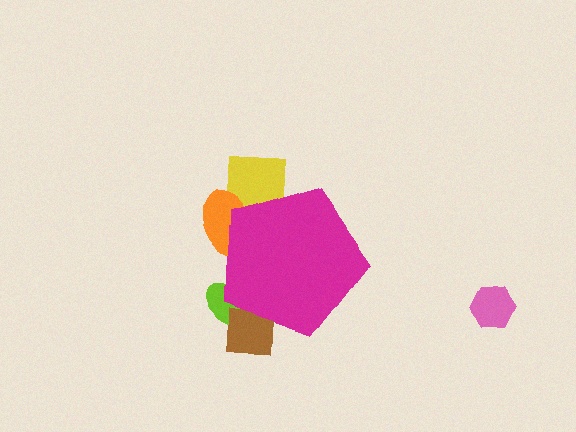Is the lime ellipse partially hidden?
Yes, the lime ellipse is partially hidden behind the magenta pentagon.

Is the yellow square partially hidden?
Yes, the yellow square is partially hidden behind the magenta pentagon.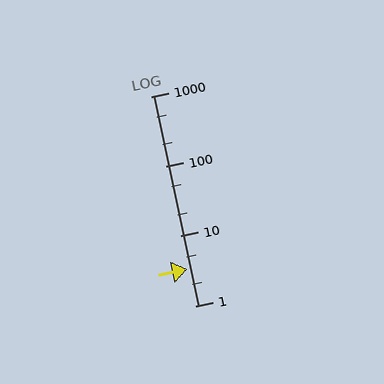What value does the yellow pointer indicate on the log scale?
The pointer indicates approximately 3.4.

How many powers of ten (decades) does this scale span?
The scale spans 3 decades, from 1 to 1000.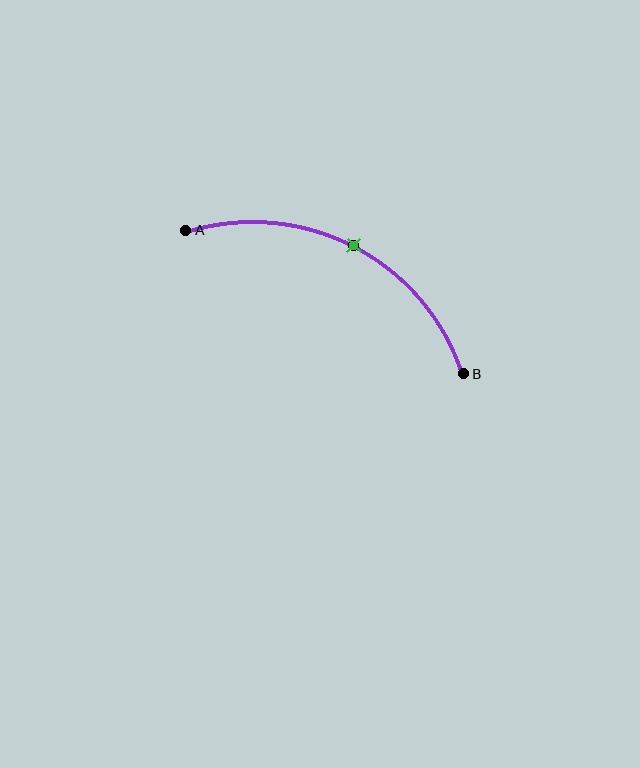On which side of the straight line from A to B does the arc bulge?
The arc bulges above the straight line connecting A and B.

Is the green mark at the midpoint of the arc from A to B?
Yes. The green mark lies on the arc at equal arc-length from both A and B — it is the arc midpoint.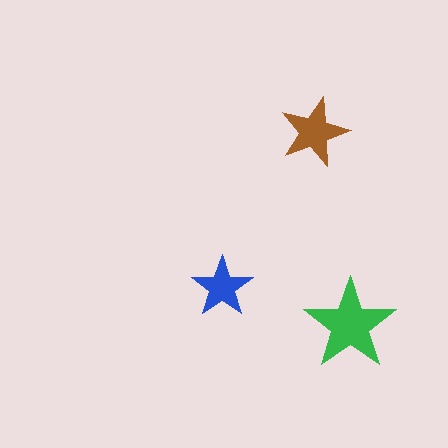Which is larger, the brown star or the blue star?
The brown one.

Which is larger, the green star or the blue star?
The green one.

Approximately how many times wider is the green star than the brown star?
About 1.5 times wider.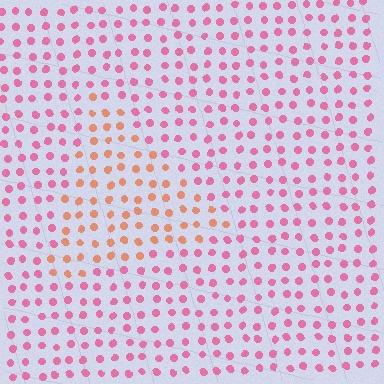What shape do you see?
I see a triangle.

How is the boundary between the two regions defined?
The boundary is defined purely by a slight shift in hue (about 42 degrees). Spacing, size, and orientation are identical on both sides.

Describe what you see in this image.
The image is filled with small pink elements in a uniform arrangement. A triangle-shaped region is visible where the elements are tinted to a slightly different hue, forming a subtle color boundary.